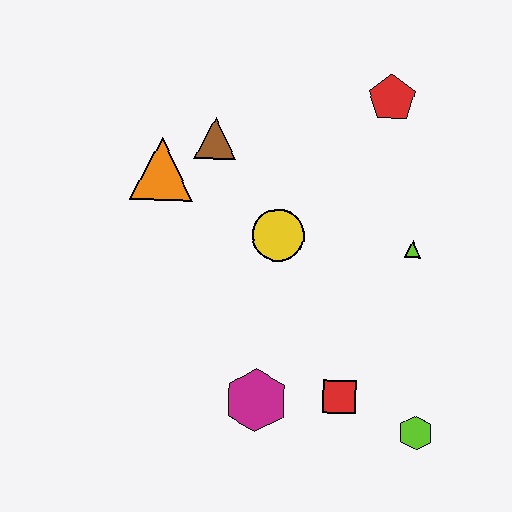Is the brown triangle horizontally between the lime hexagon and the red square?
No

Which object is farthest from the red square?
The red pentagon is farthest from the red square.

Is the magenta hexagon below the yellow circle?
Yes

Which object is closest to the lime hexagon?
The red square is closest to the lime hexagon.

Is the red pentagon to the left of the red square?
No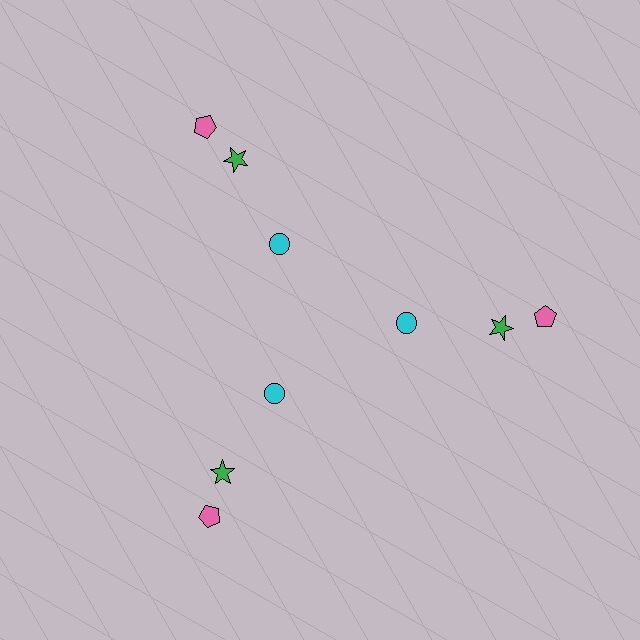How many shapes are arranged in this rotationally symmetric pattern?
There are 9 shapes, arranged in 3 groups of 3.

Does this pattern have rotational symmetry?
Yes, this pattern has 3-fold rotational symmetry. It looks the same after rotating 120 degrees around the center.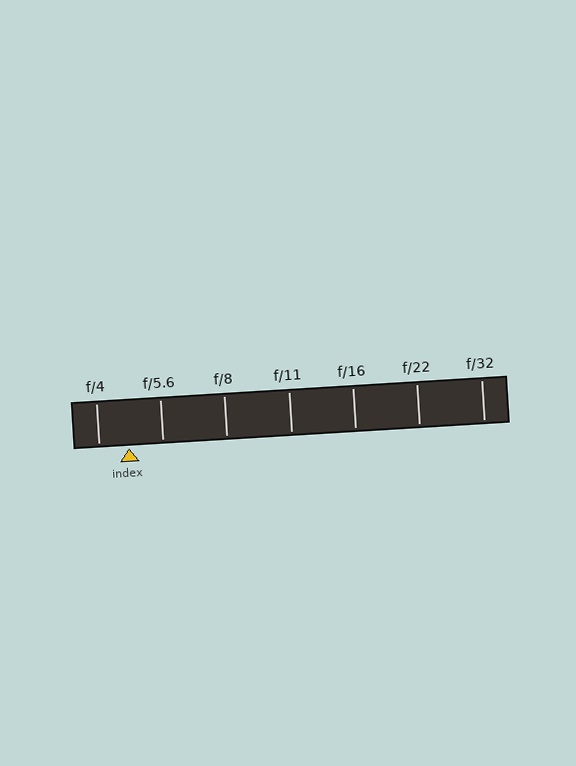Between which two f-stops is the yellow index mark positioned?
The index mark is between f/4 and f/5.6.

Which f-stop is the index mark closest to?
The index mark is closest to f/4.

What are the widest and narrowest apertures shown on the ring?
The widest aperture shown is f/4 and the narrowest is f/32.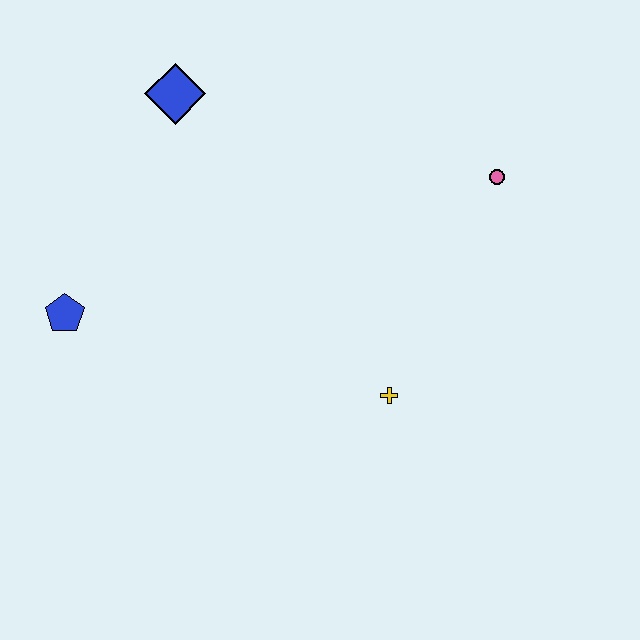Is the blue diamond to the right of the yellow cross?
No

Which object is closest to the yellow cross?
The pink circle is closest to the yellow cross.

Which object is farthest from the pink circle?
The blue pentagon is farthest from the pink circle.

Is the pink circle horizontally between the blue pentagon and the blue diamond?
No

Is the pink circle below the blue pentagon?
No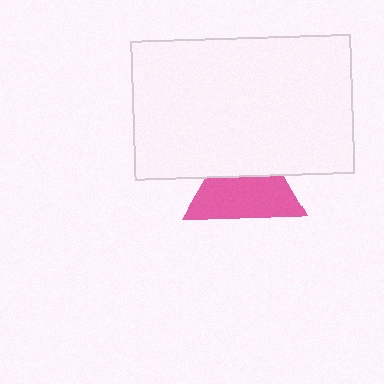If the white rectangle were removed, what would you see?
You would see the complete pink triangle.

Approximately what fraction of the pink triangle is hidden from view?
Roughly 40% of the pink triangle is hidden behind the white rectangle.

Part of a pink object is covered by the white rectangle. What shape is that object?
It is a triangle.